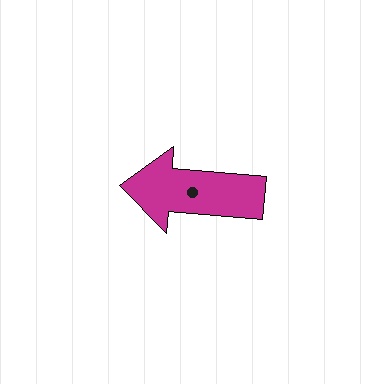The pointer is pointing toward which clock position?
Roughly 9 o'clock.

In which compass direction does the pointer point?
West.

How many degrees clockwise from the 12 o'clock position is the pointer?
Approximately 275 degrees.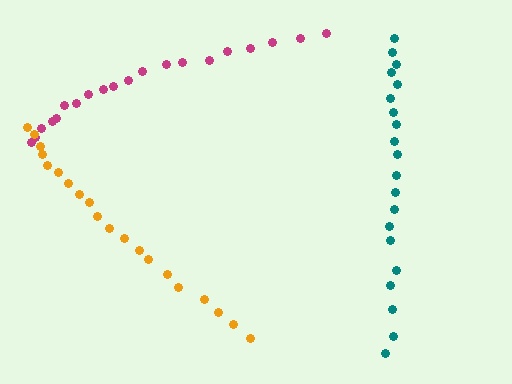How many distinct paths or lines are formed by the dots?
There are 3 distinct paths.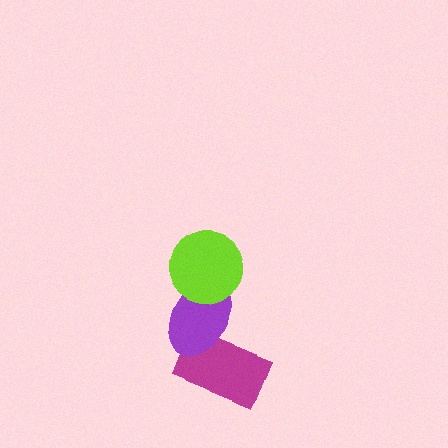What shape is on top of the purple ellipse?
The lime circle is on top of the purple ellipse.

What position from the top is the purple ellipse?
The purple ellipse is 2nd from the top.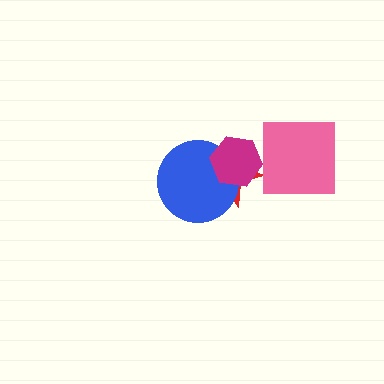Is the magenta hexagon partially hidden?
No, no other shape covers it.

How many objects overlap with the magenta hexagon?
2 objects overlap with the magenta hexagon.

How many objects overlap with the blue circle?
2 objects overlap with the blue circle.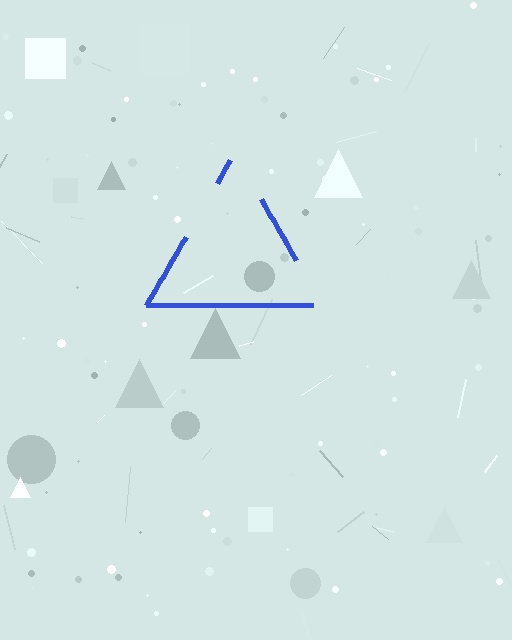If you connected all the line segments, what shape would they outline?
They would outline a triangle.